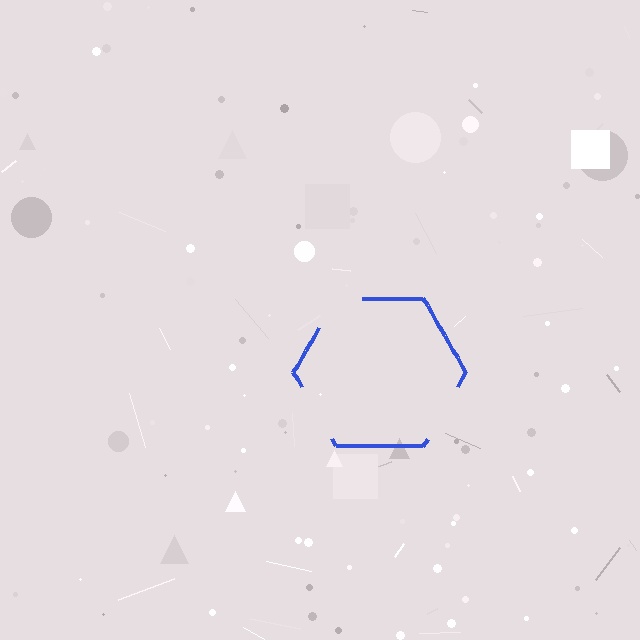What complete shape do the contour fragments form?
The contour fragments form a hexagon.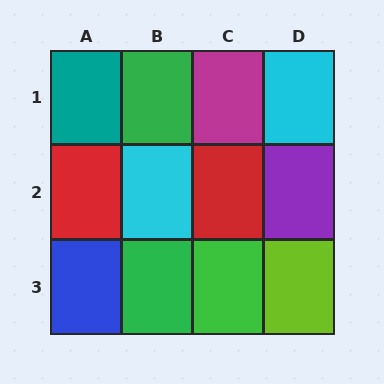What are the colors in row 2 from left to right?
Red, cyan, red, purple.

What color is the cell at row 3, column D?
Lime.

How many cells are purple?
1 cell is purple.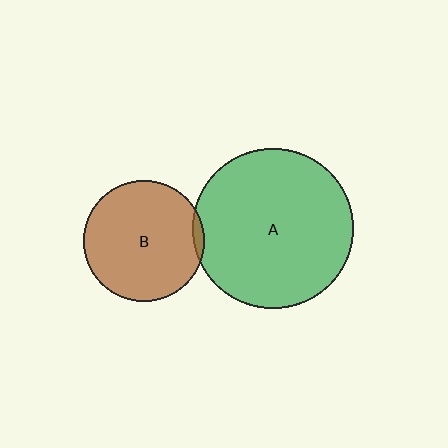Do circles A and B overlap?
Yes.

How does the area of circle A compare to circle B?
Approximately 1.7 times.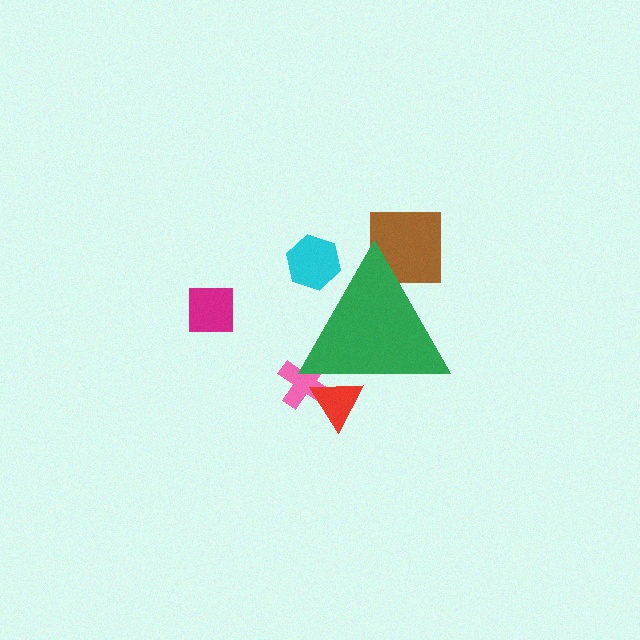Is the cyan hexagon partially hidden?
Yes, the cyan hexagon is partially hidden behind the green triangle.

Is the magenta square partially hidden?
No, the magenta square is fully visible.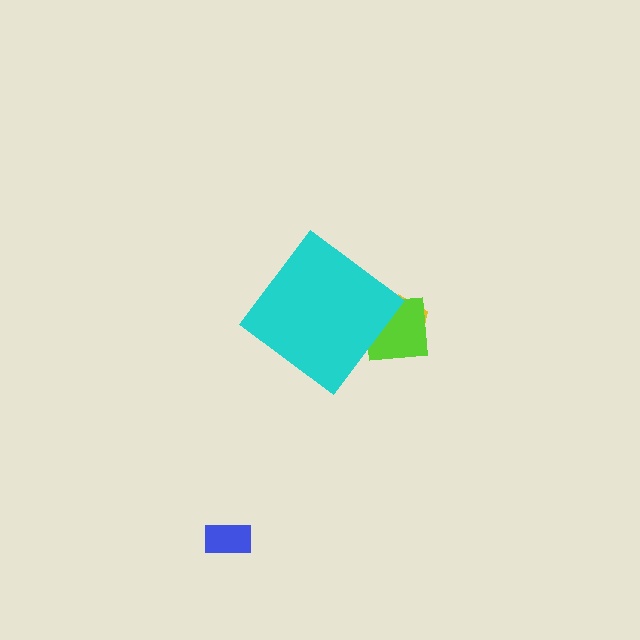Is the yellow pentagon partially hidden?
Yes, the yellow pentagon is partially hidden behind the cyan diamond.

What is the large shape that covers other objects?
A cyan diamond.